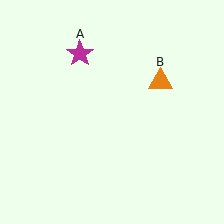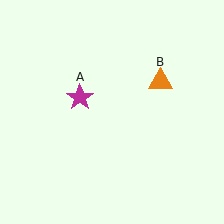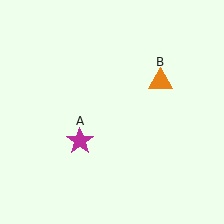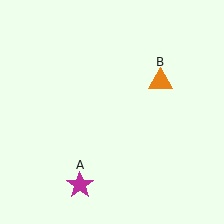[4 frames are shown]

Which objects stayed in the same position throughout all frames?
Orange triangle (object B) remained stationary.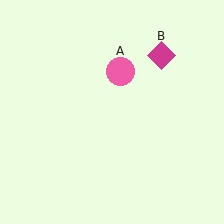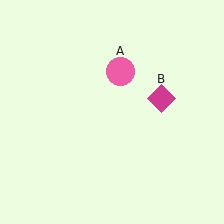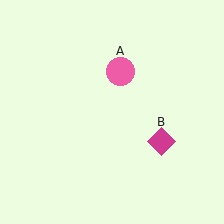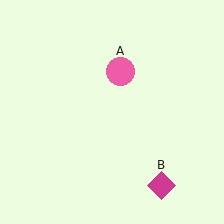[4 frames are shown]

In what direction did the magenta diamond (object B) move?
The magenta diamond (object B) moved down.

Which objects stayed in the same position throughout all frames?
Pink circle (object A) remained stationary.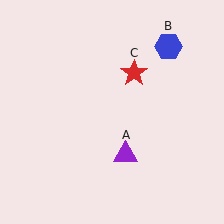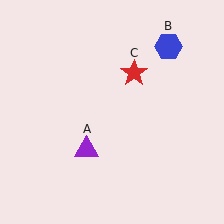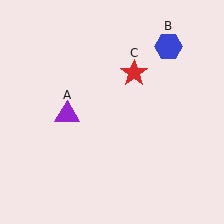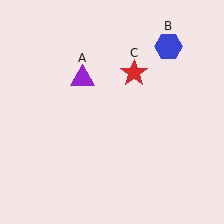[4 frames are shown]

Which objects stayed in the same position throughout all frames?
Blue hexagon (object B) and red star (object C) remained stationary.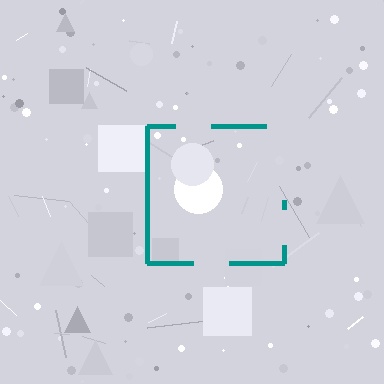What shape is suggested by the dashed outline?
The dashed outline suggests a square.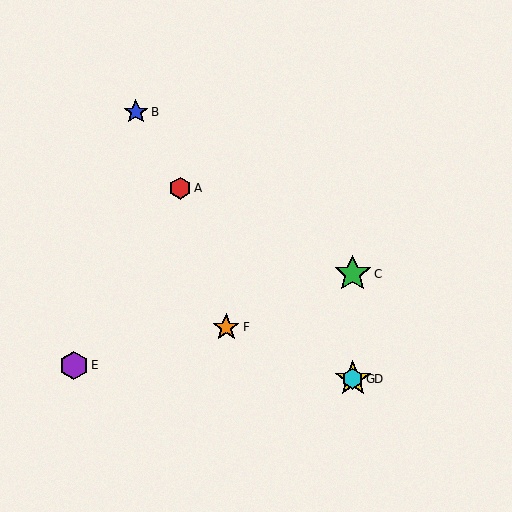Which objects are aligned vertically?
Objects C, D, G are aligned vertically.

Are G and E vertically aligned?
No, G is at x≈353 and E is at x≈74.